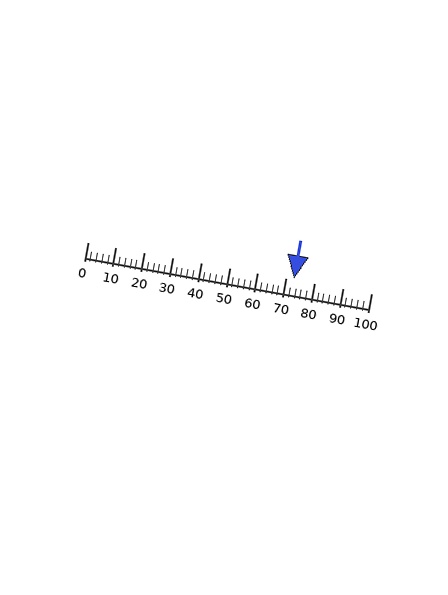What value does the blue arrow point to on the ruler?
The blue arrow points to approximately 73.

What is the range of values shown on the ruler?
The ruler shows values from 0 to 100.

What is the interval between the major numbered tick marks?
The major tick marks are spaced 10 units apart.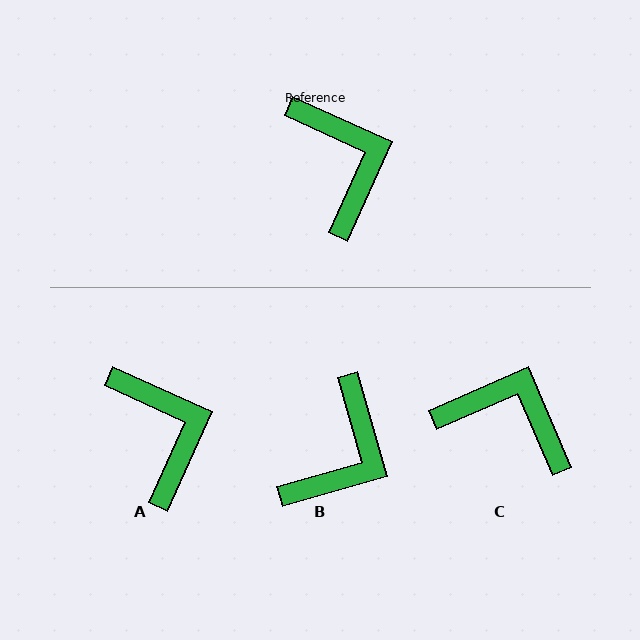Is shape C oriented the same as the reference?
No, it is off by about 48 degrees.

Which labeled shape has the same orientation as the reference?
A.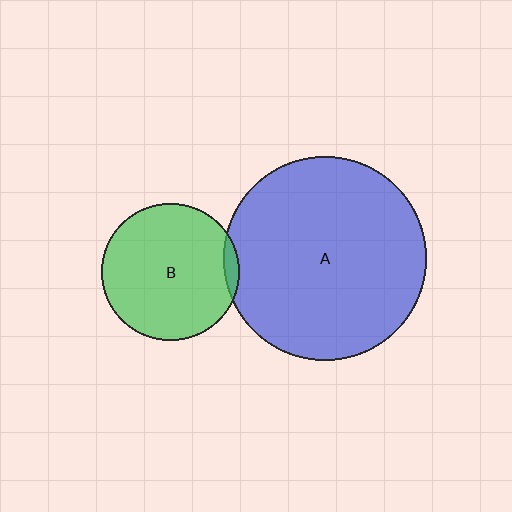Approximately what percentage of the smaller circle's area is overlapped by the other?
Approximately 5%.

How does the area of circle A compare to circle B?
Approximately 2.2 times.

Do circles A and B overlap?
Yes.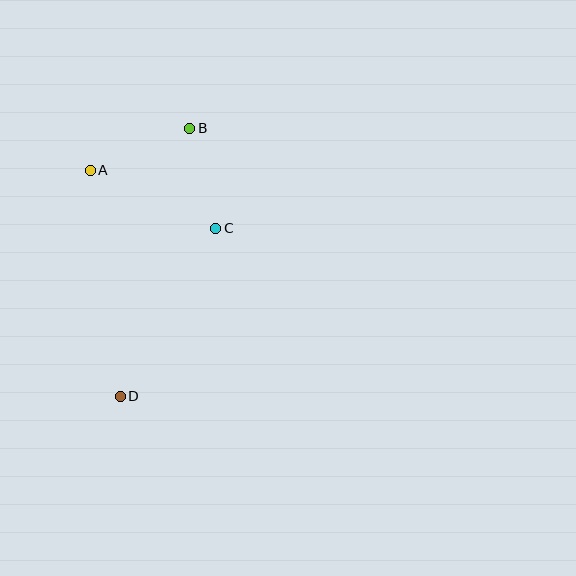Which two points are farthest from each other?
Points B and D are farthest from each other.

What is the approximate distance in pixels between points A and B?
The distance between A and B is approximately 108 pixels.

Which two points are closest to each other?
Points B and C are closest to each other.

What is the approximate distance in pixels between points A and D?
The distance between A and D is approximately 228 pixels.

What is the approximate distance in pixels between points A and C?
The distance between A and C is approximately 138 pixels.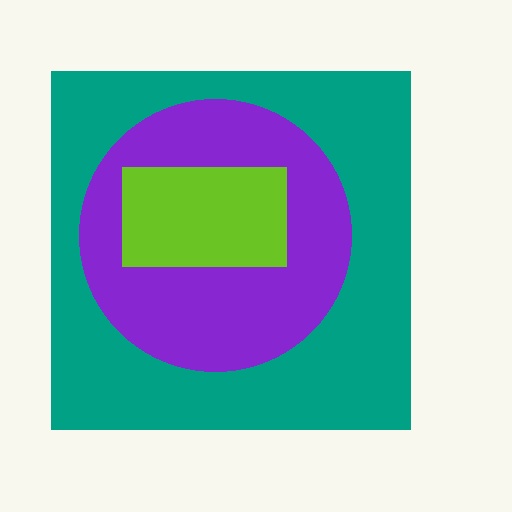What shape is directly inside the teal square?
The purple circle.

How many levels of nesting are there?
3.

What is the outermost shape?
The teal square.